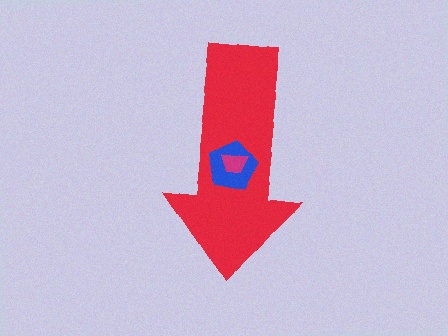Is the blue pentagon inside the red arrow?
Yes.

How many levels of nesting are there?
3.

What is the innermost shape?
The magenta trapezoid.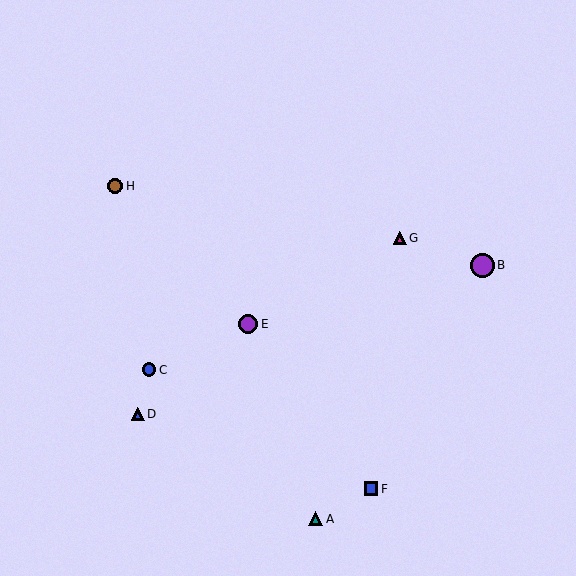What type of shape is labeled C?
Shape C is a blue circle.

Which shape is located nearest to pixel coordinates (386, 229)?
The magenta triangle (labeled G) at (400, 238) is nearest to that location.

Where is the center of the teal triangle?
The center of the teal triangle is at (316, 519).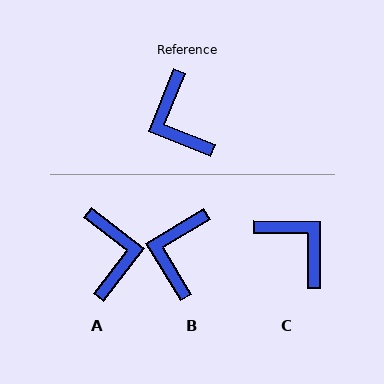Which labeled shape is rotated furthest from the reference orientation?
A, about 164 degrees away.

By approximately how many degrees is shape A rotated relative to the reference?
Approximately 164 degrees counter-clockwise.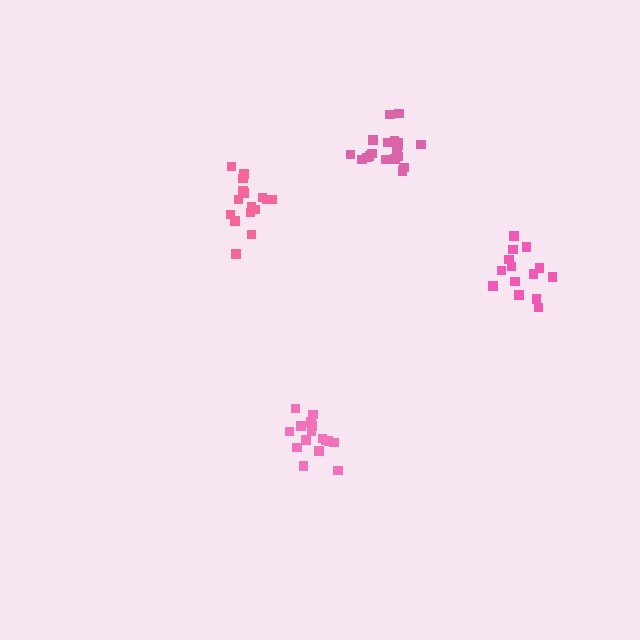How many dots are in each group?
Group 1: 17 dots, Group 2: 14 dots, Group 3: 19 dots, Group 4: 16 dots (66 total).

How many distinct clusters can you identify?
There are 4 distinct clusters.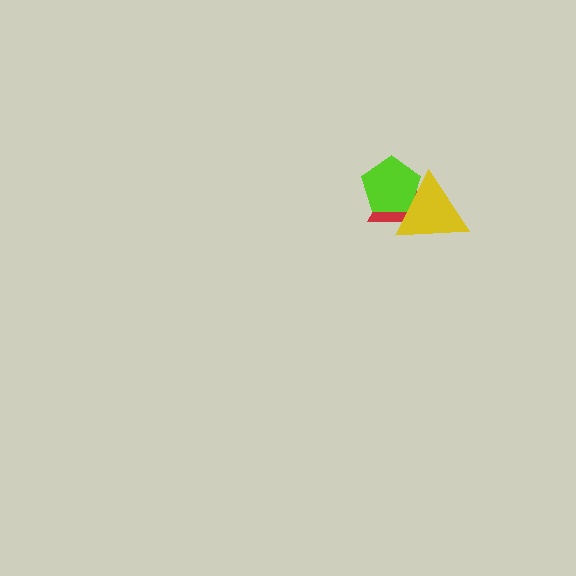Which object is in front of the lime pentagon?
The yellow triangle is in front of the lime pentagon.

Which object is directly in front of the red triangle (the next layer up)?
The lime pentagon is directly in front of the red triangle.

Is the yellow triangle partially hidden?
No, no other shape covers it.